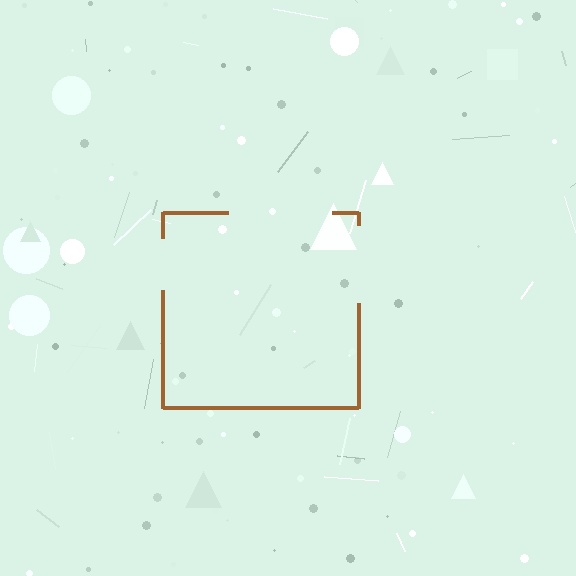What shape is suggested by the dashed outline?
The dashed outline suggests a square.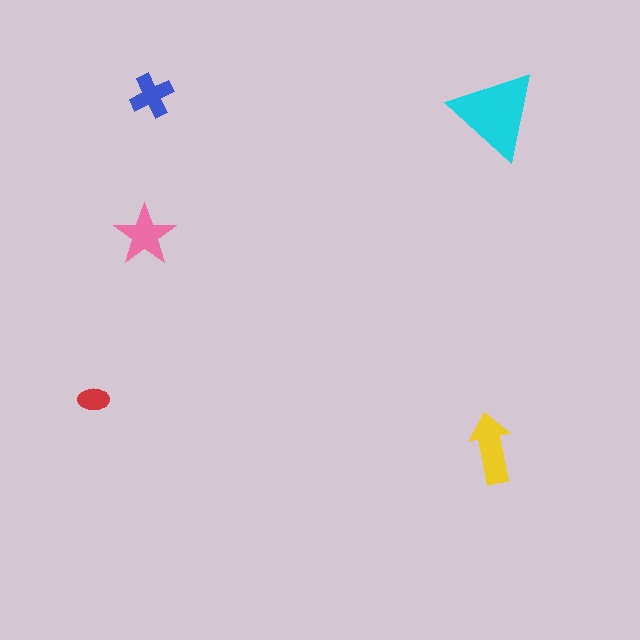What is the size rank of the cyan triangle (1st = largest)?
1st.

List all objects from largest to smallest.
The cyan triangle, the yellow arrow, the pink star, the blue cross, the red ellipse.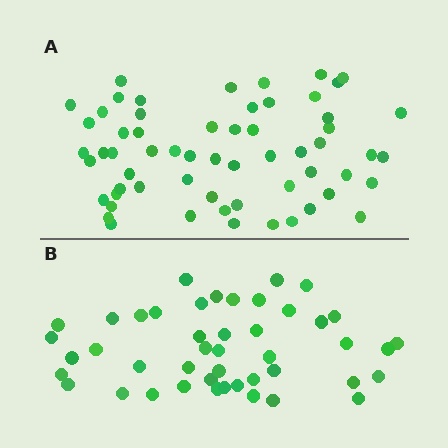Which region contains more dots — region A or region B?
Region A (the top region) has more dots.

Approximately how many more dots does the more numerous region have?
Region A has approximately 15 more dots than region B.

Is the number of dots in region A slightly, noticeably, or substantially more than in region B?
Region A has noticeably more, but not dramatically so. The ratio is roughly 1.3 to 1.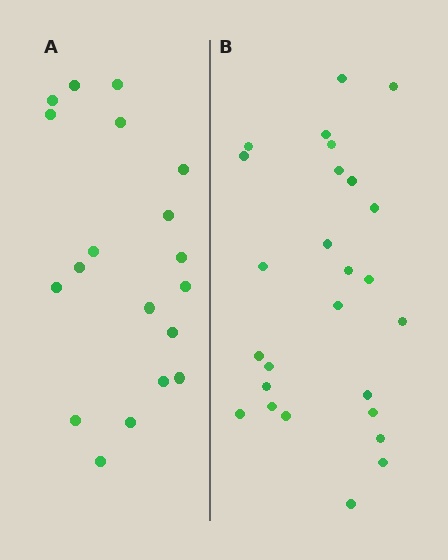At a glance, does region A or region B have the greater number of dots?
Region B (the right region) has more dots.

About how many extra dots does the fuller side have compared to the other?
Region B has roughly 8 or so more dots than region A.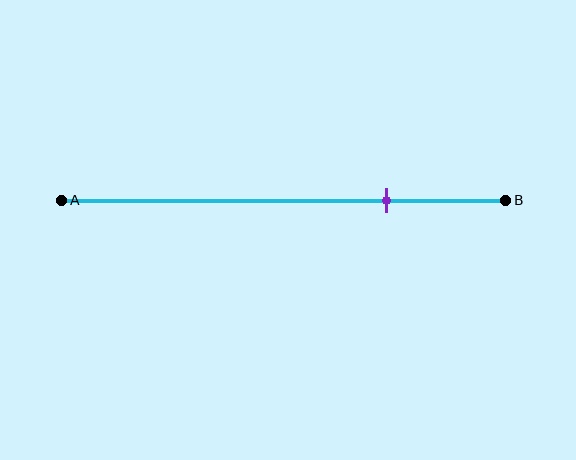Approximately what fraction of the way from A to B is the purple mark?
The purple mark is approximately 75% of the way from A to B.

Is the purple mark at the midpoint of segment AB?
No, the mark is at about 75% from A, not at the 50% midpoint.